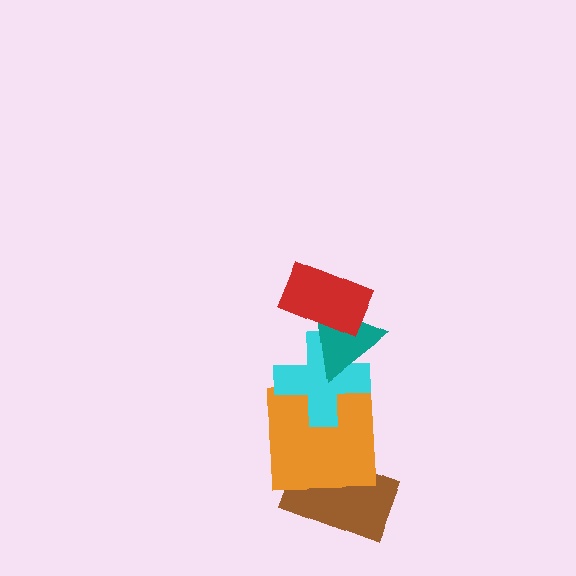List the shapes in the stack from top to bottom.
From top to bottom: the red rectangle, the teal triangle, the cyan cross, the orange square, the brown rectangle.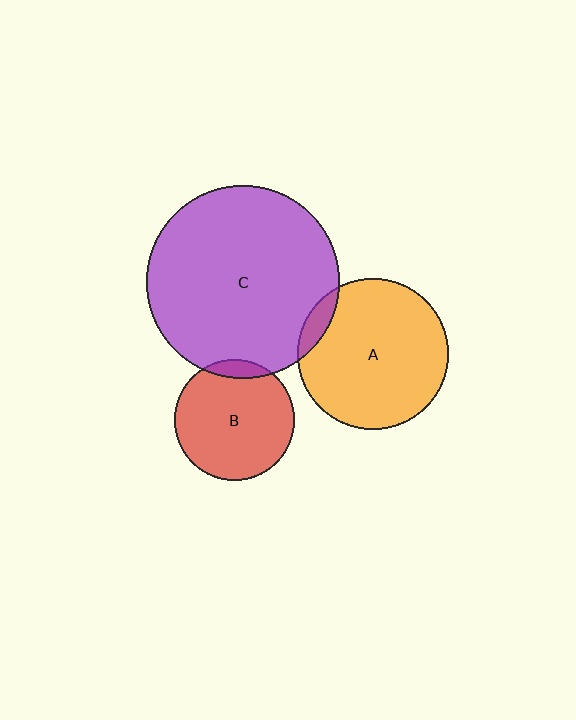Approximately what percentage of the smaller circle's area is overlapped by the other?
Approximately 5%.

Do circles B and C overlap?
Yes.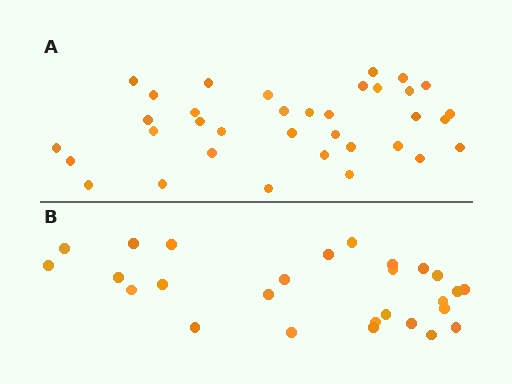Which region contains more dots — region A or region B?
Region A (the top region) has more dots.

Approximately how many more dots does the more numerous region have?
Region A has roughly 8 or so more dots than region B.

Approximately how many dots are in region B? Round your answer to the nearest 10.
About 30 dots. (The exact count is 27, which rounds to 30.)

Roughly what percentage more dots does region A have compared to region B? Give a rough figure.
About 30% more.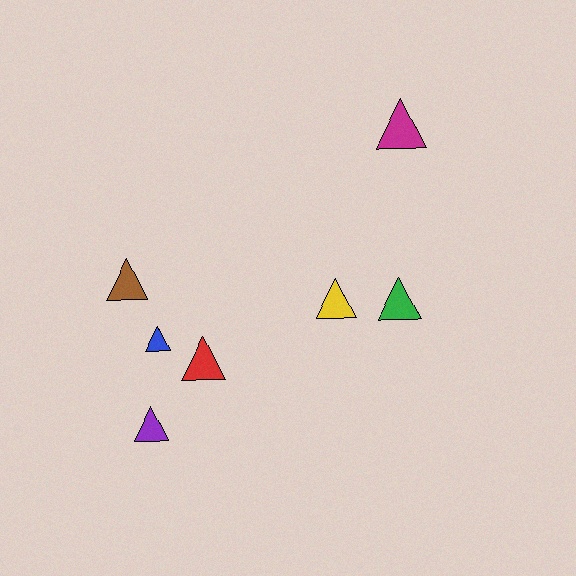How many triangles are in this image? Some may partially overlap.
There are 7 triangles.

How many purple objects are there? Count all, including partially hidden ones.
There is 1 purple object.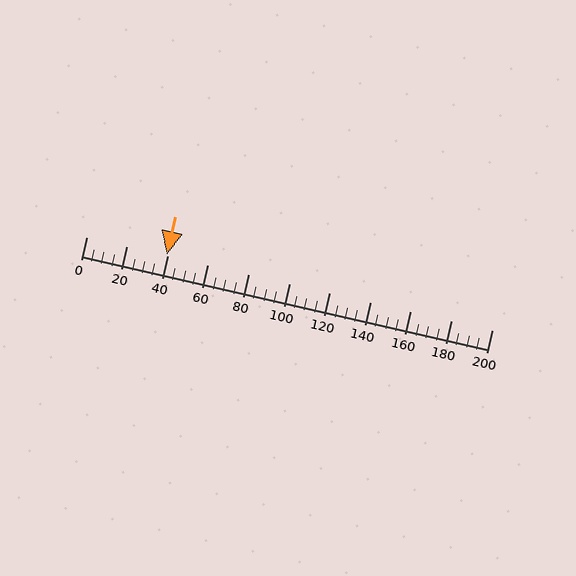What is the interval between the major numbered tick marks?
The major tick marks are spaced 20 units apart.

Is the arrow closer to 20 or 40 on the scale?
The arrow is closer to 40.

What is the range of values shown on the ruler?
The ruler shows values from 0 to 200.